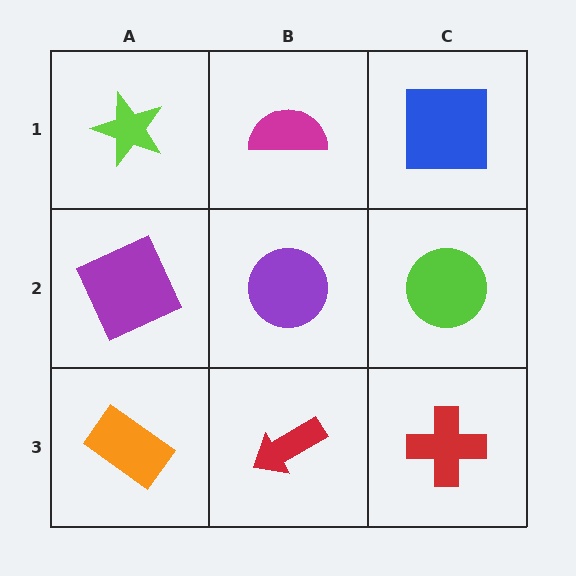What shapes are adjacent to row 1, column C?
A lime circle (row 2, column C), a magenta semicircle (row 1, column B).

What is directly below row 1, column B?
A purple circle.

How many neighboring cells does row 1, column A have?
2.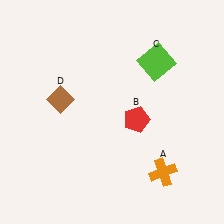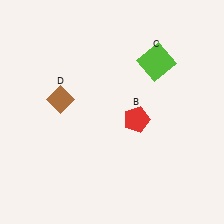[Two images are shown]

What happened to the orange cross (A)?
The orange cross (A) was removed in Image 2. It was in the bottom-right area of Image 1.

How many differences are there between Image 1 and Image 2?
There is 1 difference between the two images.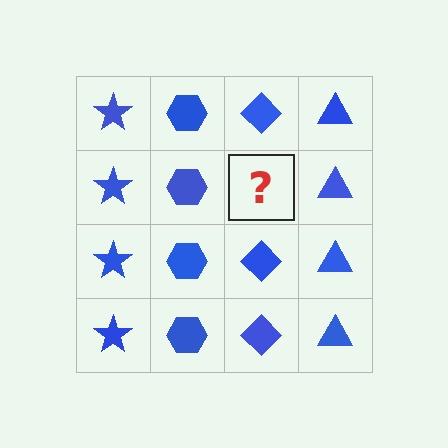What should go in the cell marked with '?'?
The missing cell should contain a blue diamond.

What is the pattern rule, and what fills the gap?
The rule is that each column has a consistent shape. The gap should be filled with a blue diamond.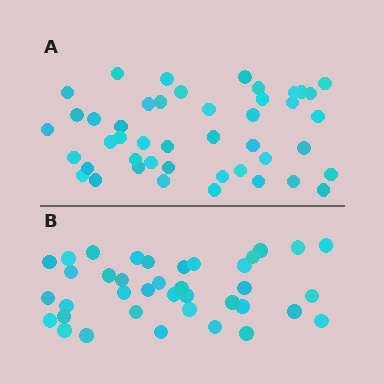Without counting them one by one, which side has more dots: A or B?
Region A (the top region) has more dots.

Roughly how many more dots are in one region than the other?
Region A has roughly 8 or so more dots than region B.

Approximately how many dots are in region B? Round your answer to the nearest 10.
About 40 dots. (The exact count is 38, which rounds to 40.)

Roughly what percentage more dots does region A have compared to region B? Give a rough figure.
About 20% more.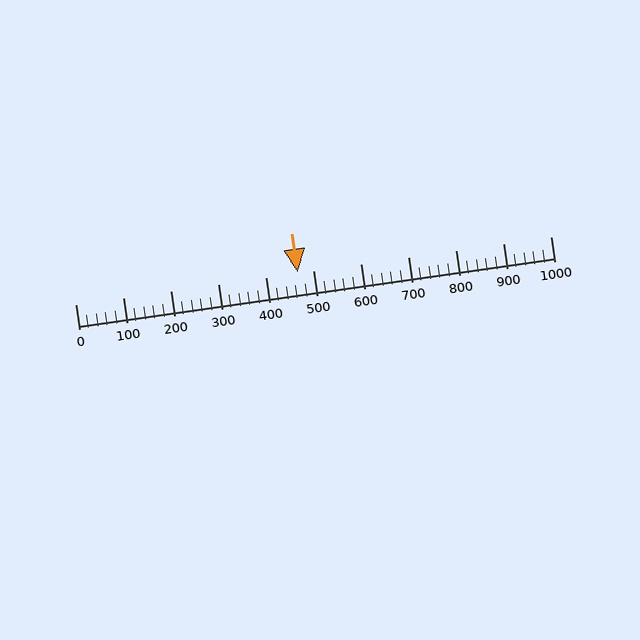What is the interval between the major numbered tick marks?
The major tick marks are spaced 100 units apart.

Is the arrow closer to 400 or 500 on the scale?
The arrow is closer to 500.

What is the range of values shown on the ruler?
The ruler shows values from 0 to 1000.